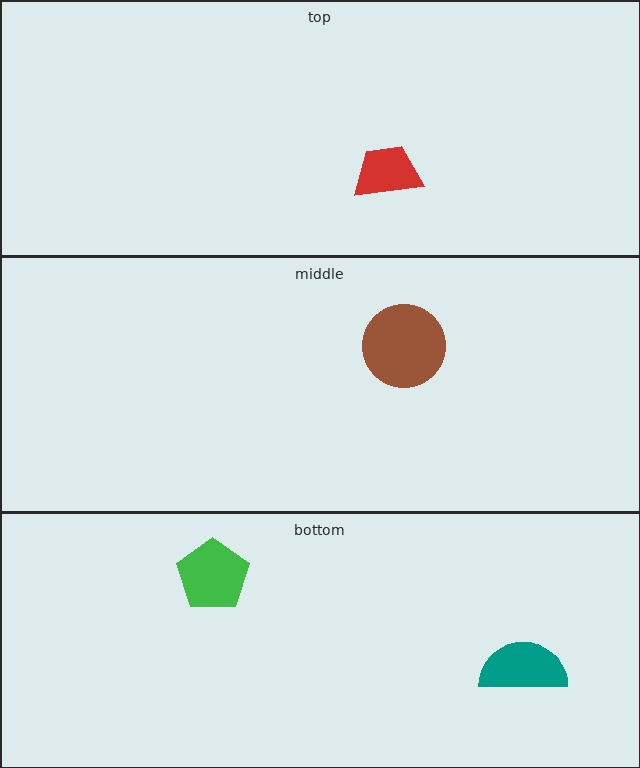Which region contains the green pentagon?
The bottom region.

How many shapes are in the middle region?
1.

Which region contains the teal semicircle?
The bottom region.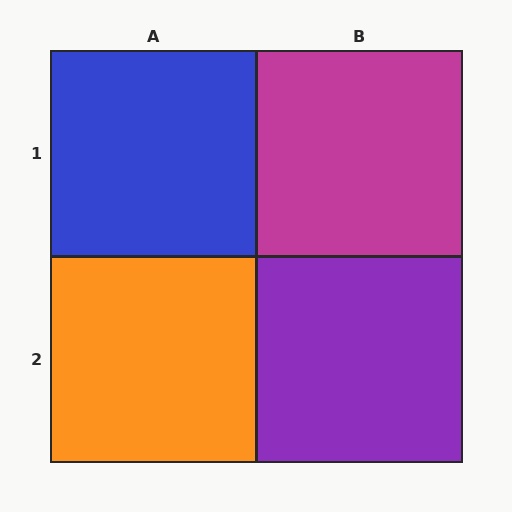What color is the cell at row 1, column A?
Blue.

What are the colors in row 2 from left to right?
Orange, purple.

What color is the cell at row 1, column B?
Magenta.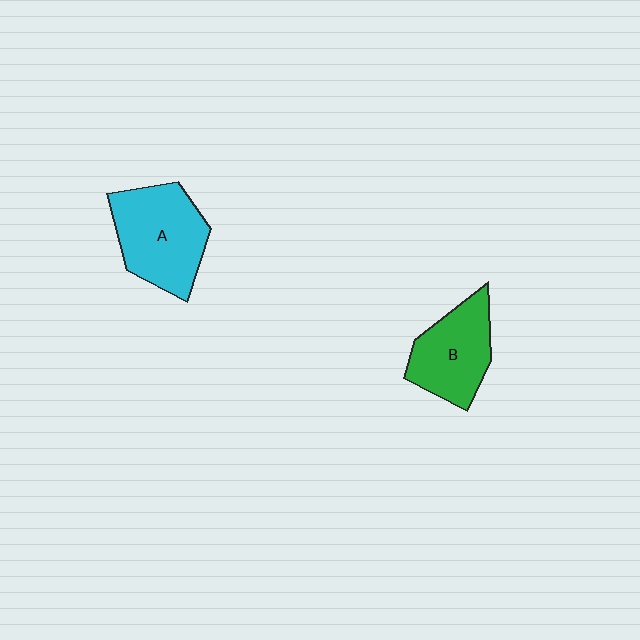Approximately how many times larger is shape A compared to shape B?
Approximately 1.2 times.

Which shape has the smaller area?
Shape B (green).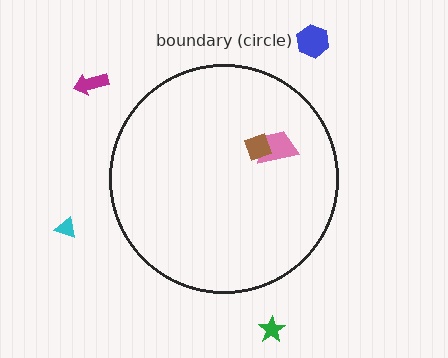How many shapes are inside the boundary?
2 inside, 4 outside.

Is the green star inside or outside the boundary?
Outside.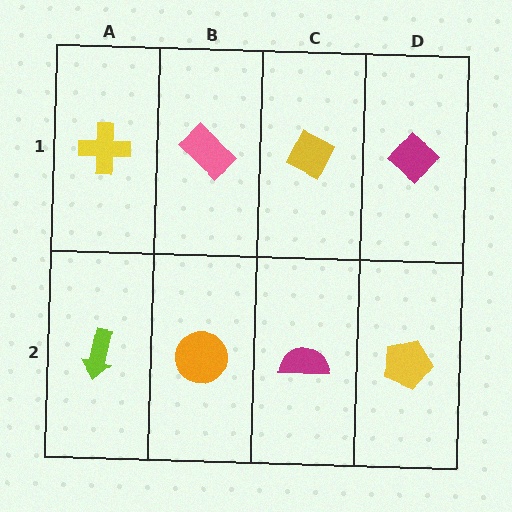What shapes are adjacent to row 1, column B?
An orange circle (row 2, column B), a yellow cross (row 1, column A), a yellow diamond (row 1, column C).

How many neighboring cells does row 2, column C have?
3.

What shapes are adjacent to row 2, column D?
A magenta diamond (row 1, column D), a magenta semicircle (row 2, column C).